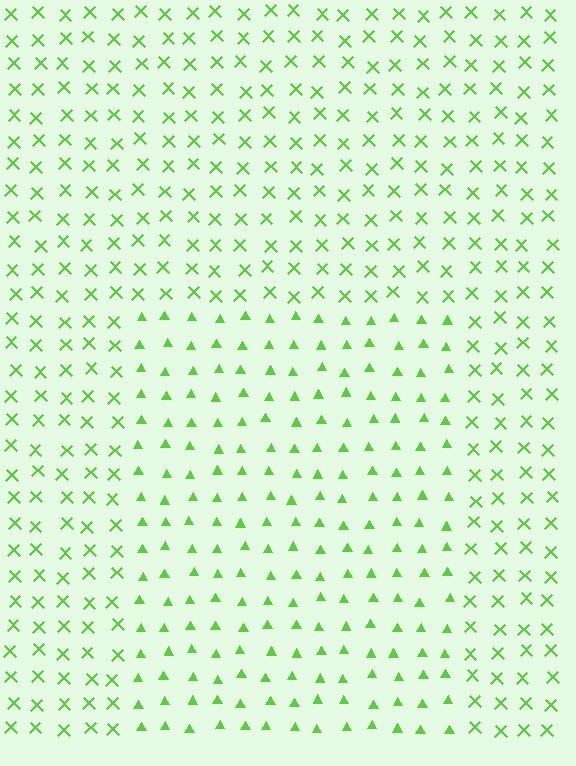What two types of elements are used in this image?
The image uses triangles inside the rectangle region and X marks outside it.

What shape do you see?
I see a rectangle.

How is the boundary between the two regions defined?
The boundary is defined by a change in element shape: triangles inside vs. X marks outside. All elements share the same color and spacing.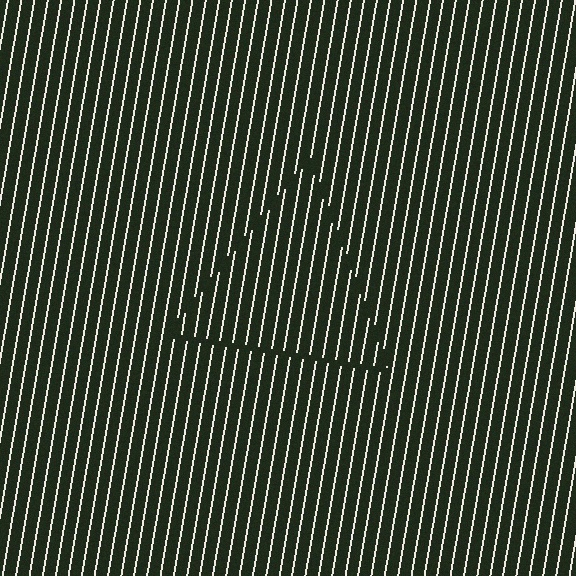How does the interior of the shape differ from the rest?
The interior of the shape contains the same grating, shifted by half a period — the contour is defined by the phase discontinuity where line-ends from the inner and outer gratings abut.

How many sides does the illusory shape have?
3 sides — the line-ends trace a triangle.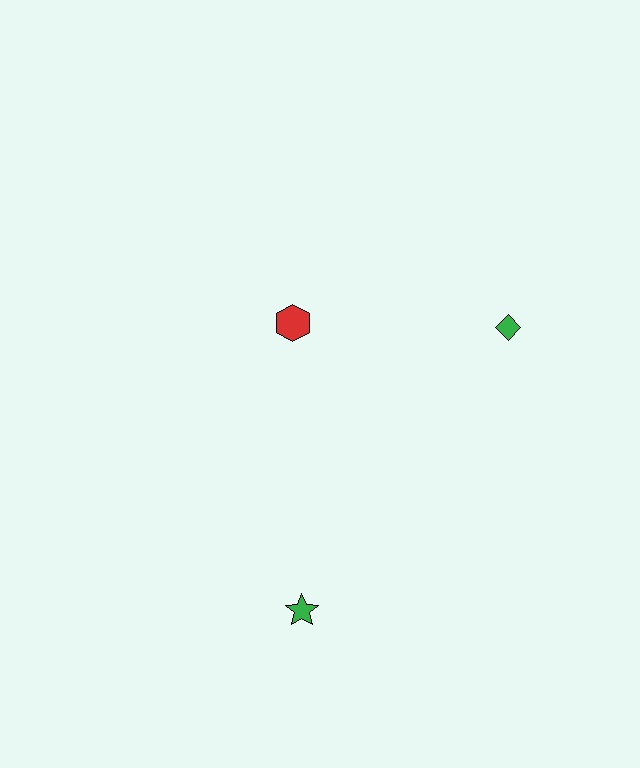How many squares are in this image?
There are no squares.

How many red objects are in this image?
There is 1 red object.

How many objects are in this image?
There are 3 objects.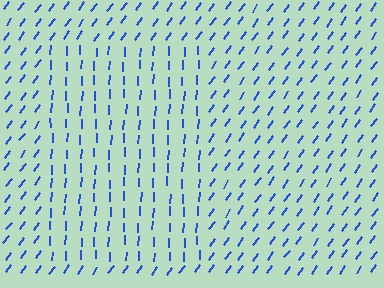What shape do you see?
I see a rectangle.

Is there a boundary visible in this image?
Yes, there is a texture boundary formed by a change in line orientation.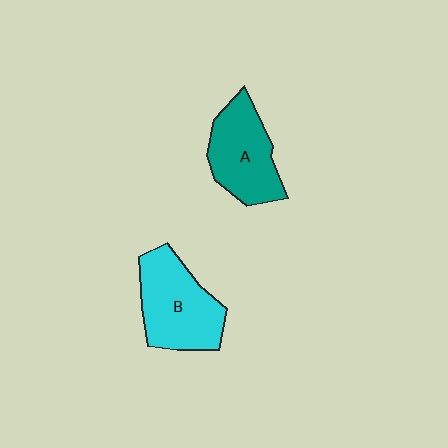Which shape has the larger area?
Shape B (cyan).